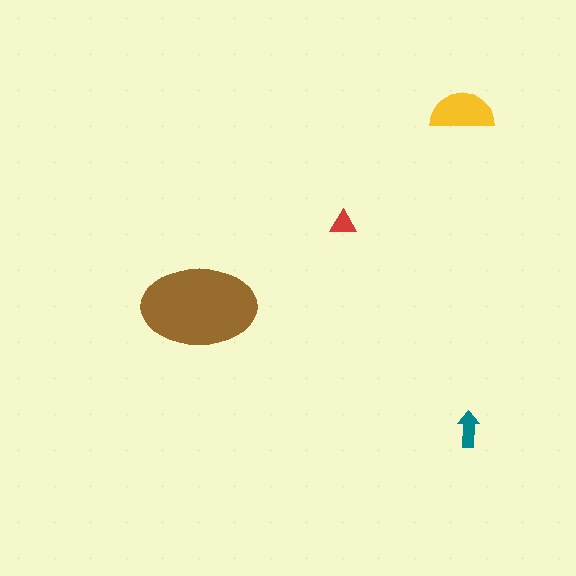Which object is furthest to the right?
The teal arrow is rightmost.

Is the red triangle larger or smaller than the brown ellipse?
Smaller.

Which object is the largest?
The brown ellipse.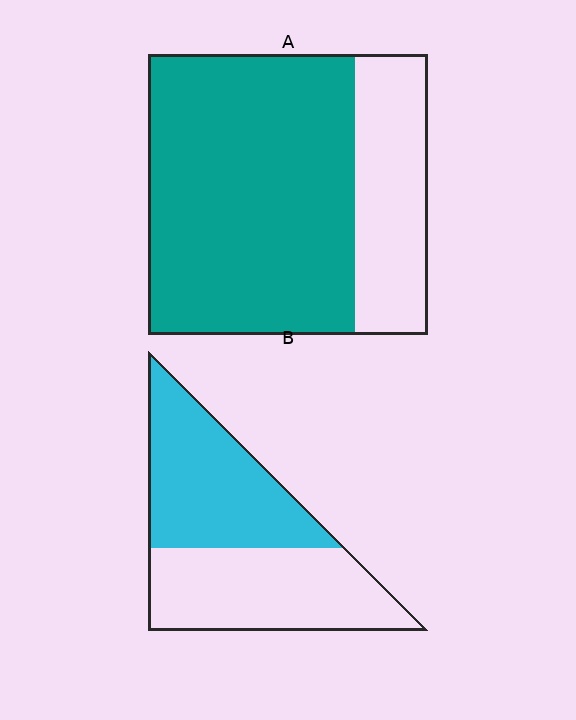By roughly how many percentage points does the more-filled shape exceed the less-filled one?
By roughly 25 percentage points (A over B).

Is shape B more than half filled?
Roughly half.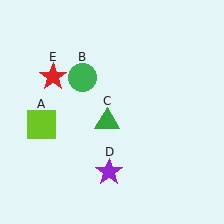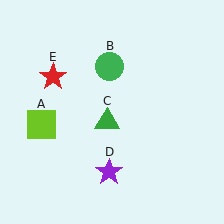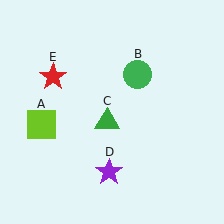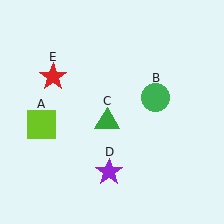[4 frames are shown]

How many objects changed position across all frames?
1 object changed position: green circle (object B).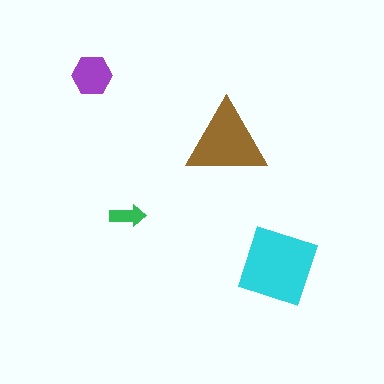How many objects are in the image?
There are 4 objects in the image.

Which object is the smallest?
The green arrow.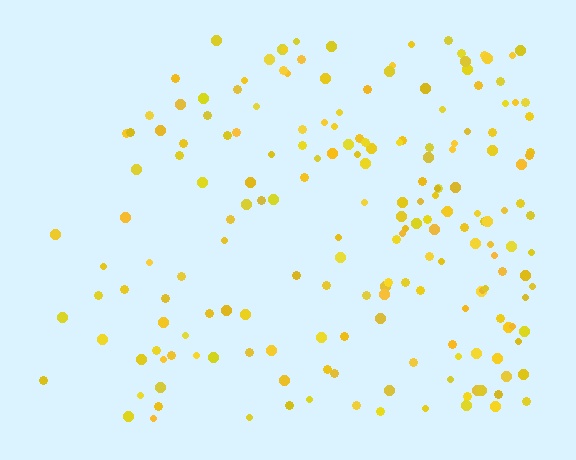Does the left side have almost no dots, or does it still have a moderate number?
Still a moderate number, just noticeably fewer than the right.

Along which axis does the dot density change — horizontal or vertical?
Horizontal.